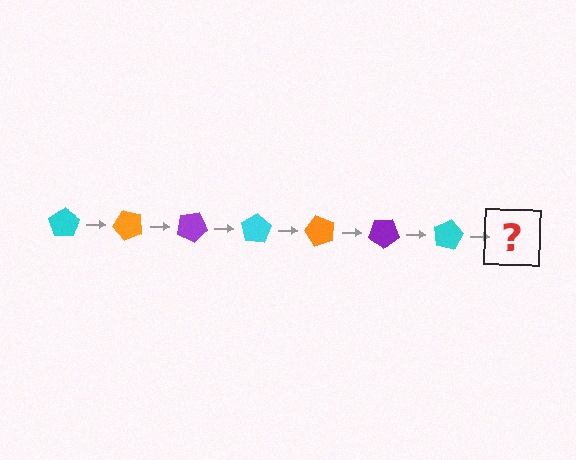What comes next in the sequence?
The next element should be an orange pentagon, rotated 350 degrees from the start.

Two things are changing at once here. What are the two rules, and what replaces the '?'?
The two rules are that it rotates 50 degrees each step and the color cycles through cyan, orange, and purple. The '?' should be an orange pentagon, rotated 350 degrees from the start.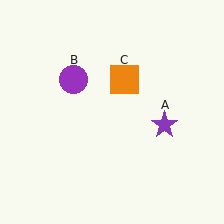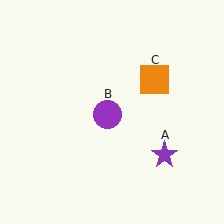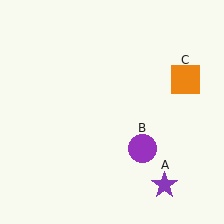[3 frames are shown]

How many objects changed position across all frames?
3 objects changed position: purple star (object A), purple circle (object B), orange square (object C).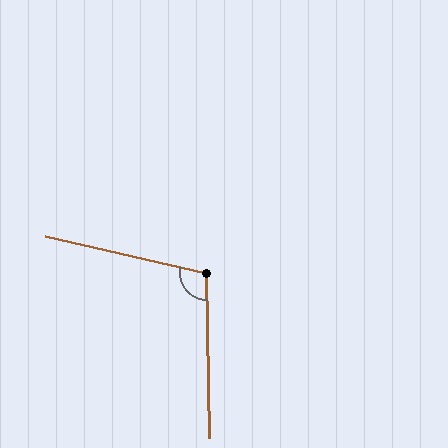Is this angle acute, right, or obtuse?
It is obtuse.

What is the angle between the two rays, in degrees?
Approximately 104 degrees.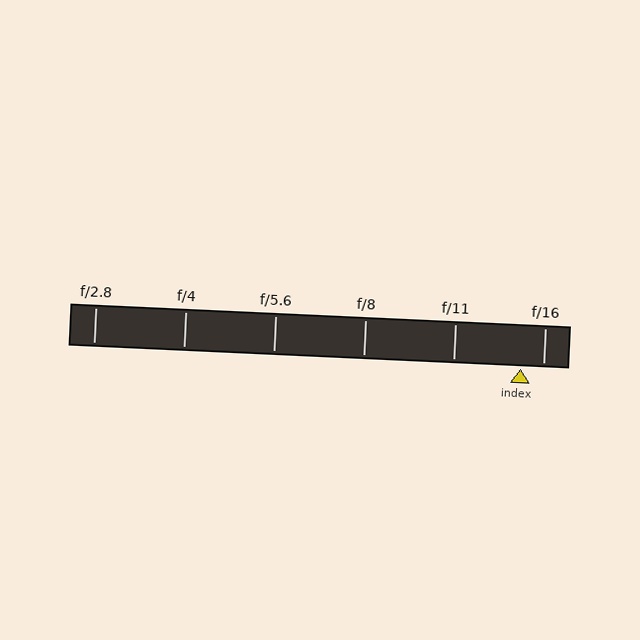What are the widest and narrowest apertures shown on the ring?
The widest aperture shown is f/2.8 and the narrowest is f/16.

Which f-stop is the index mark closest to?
The index mark is closest to f/16.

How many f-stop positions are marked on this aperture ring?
There are 6 f-stop positions marked.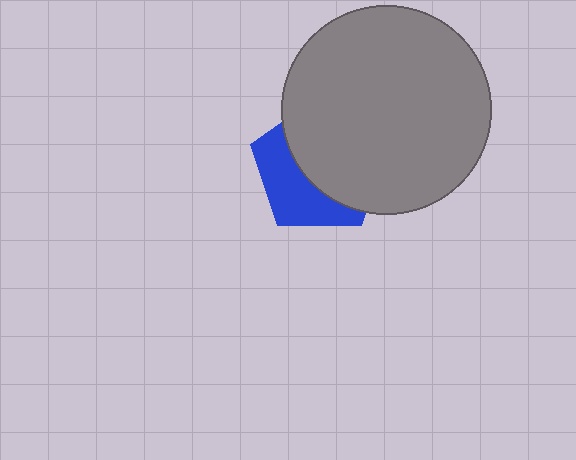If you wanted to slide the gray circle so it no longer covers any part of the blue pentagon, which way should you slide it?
Slide it toward the upper-right — that is the most direct way to separate the two shapes.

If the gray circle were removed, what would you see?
You would see the complete blue pentagon.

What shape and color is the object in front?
The object in front is a gray circle.